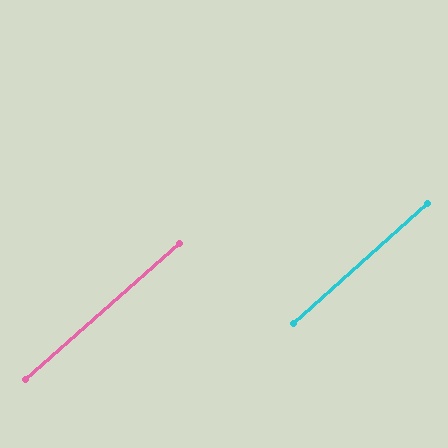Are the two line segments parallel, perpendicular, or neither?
Parallel — their directions differ by only 0.1°.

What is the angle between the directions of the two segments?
Approximately 0 degrees.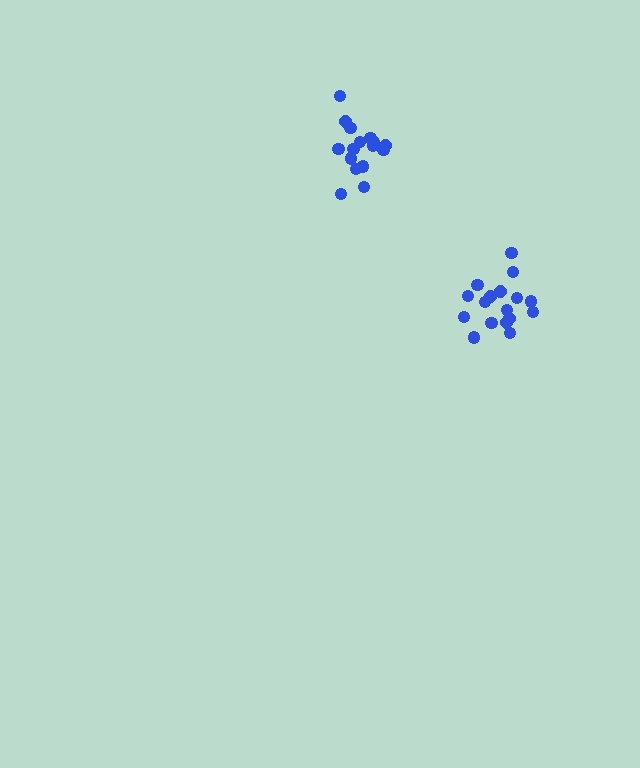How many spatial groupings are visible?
There are 2 spatial groupings.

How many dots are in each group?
Group 1: 16 dots, Group 2: 17 dots (33 total).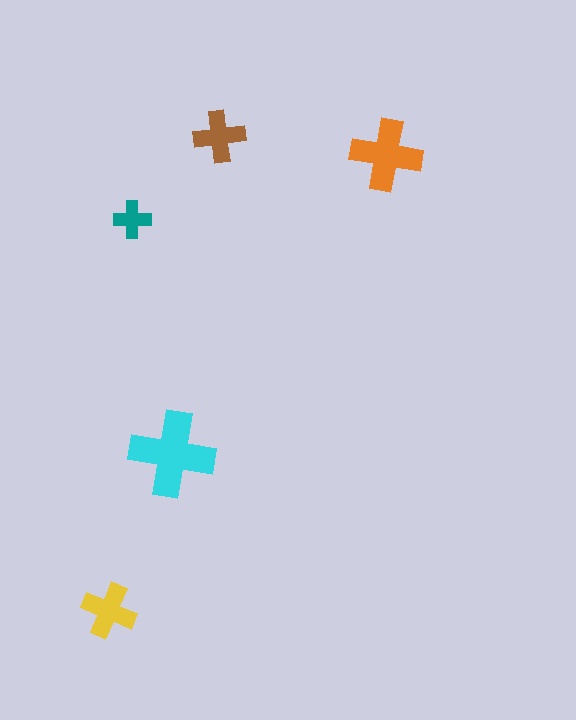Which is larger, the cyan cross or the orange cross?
The cyan one.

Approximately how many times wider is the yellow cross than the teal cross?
About 1.5 times wider.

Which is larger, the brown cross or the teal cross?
The brown one.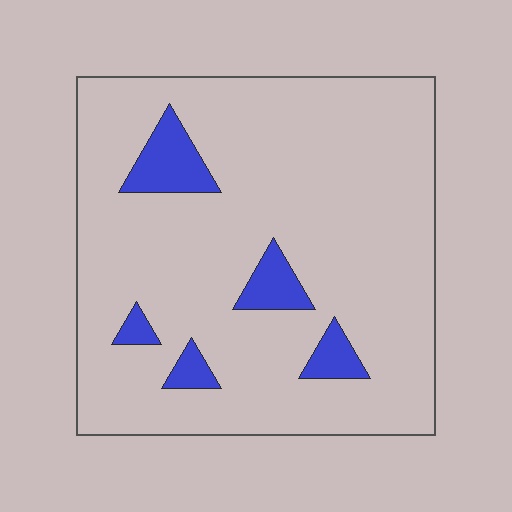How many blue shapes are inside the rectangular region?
5.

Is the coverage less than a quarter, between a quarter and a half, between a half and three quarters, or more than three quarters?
Less than a quarter.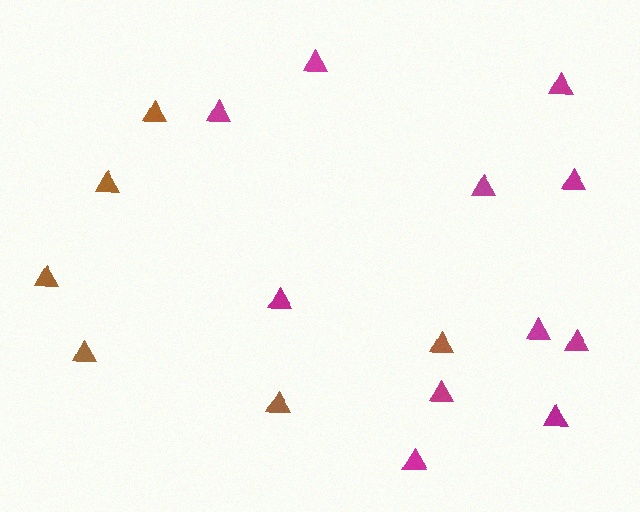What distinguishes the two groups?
There are 2 groups: one group of magenta triangles (11) and one group of brown triangles (6).